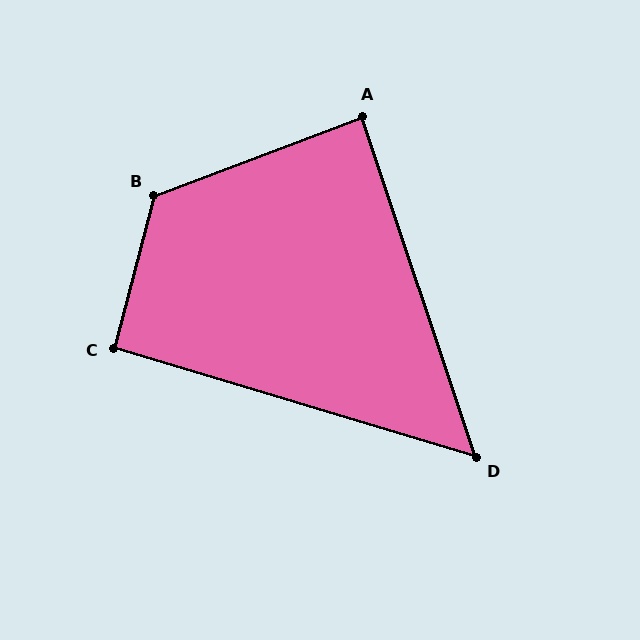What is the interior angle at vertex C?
Approximately 92 degrees (approximately right).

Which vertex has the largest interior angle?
B, at approximately 125 degrees.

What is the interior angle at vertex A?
Approximately 88 degrees (approximately right).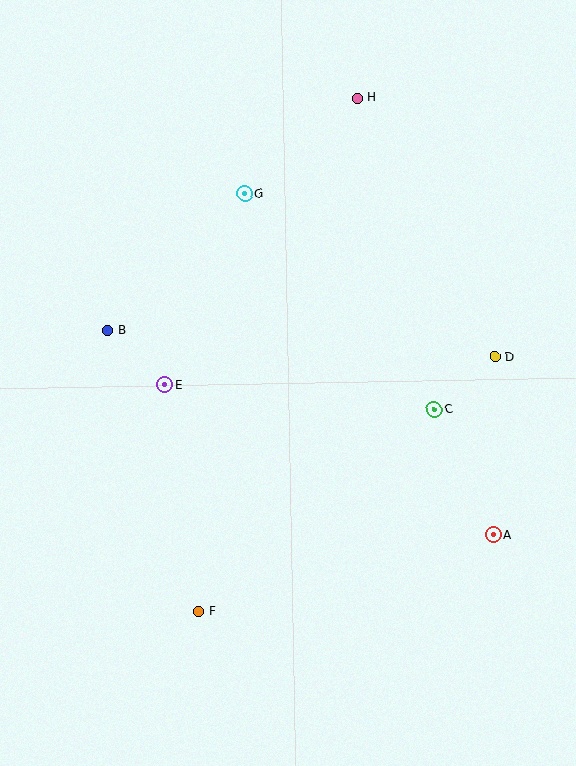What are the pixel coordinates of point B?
Point B is at (108, 331).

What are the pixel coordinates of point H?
Point H is at (357, 98).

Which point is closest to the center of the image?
Point E at (165, 385) is closest to the center.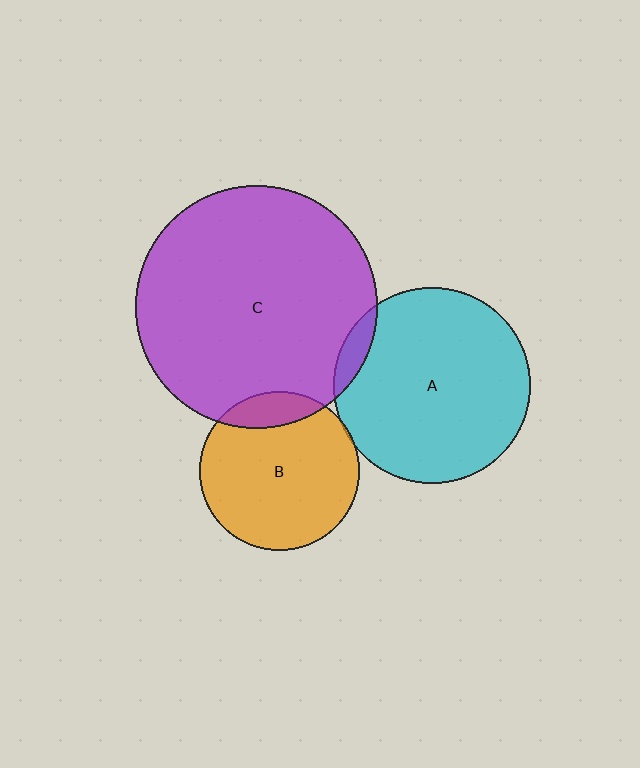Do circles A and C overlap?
Yes.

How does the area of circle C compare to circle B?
Approximately 2.3 times.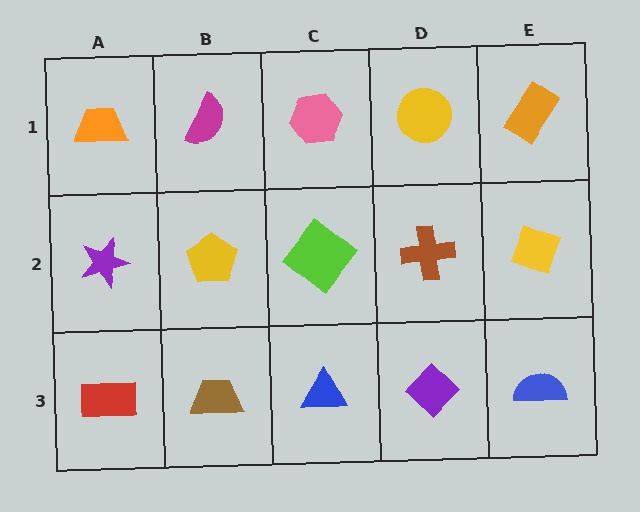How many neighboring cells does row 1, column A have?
2.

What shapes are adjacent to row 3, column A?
A purple star (row 2, column A), a brown trapezoid (row 3, column B).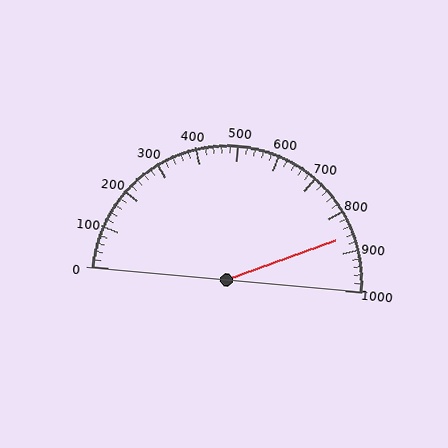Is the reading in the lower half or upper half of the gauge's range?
The reading is in the upper half of the range (0 to 1000).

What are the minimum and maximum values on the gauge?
The gauge ranges from 0 to 1000.